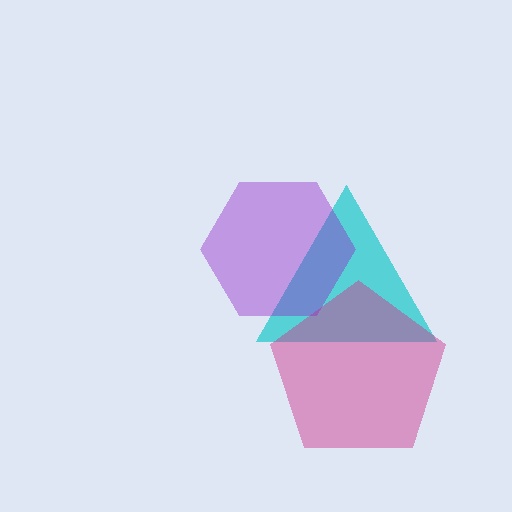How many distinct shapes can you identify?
There are 3 distinct shapes: a cyan triangle, a magenta pentagon, a purple hexagon.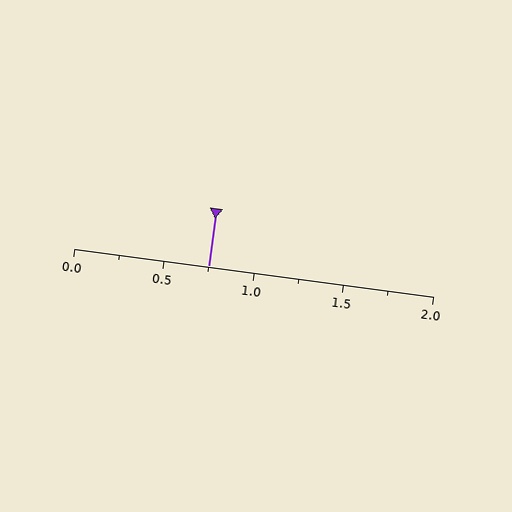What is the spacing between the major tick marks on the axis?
The major ticks are spaced 0.5 apart.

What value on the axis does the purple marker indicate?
The marker indicates approximately 0.75.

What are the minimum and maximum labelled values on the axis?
The axis runs from 0.0 to 2.0.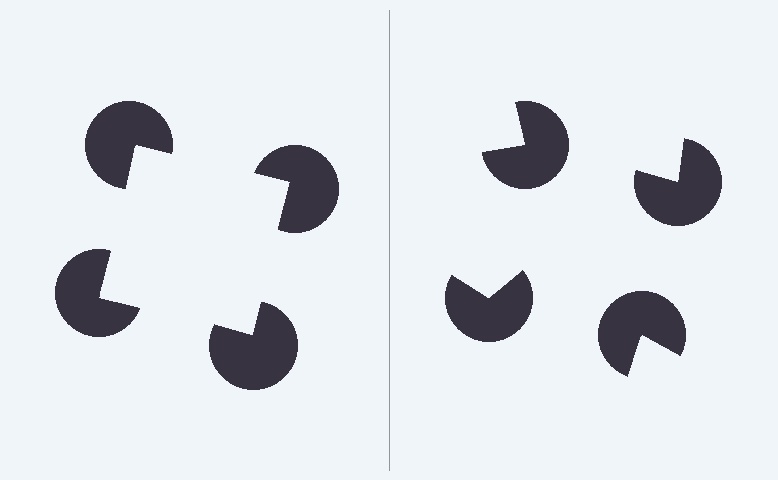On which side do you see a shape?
An illusory square appears on the left side. On the right side the wedge cuts are rotated, so no coherent shape forms.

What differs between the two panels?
The pac-man discs are positioned identically on both sides; only the wedge orientations differ. On the left they align to a square; on the right they are misaligned.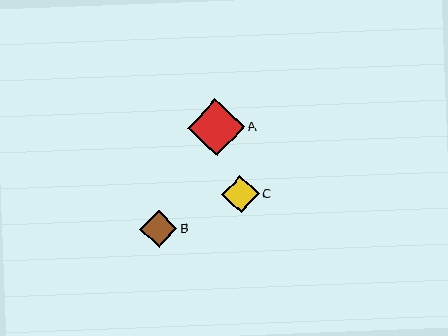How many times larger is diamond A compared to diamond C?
Diamond A is approximately 1.5 times the size of diamond C.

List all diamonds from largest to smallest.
From largest to smallest: A, C, B.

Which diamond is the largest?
Diamond A is the largest with a size of approximately 57 pixels.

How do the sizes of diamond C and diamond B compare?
Diamond C and diamond B are approximately the same size.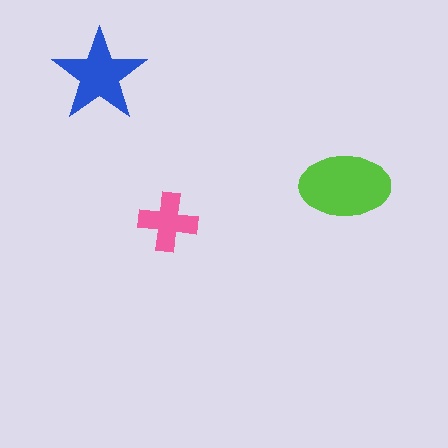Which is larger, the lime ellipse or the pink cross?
The lime ellipse.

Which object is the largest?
The lime ellipse.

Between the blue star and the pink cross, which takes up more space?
The blue star.